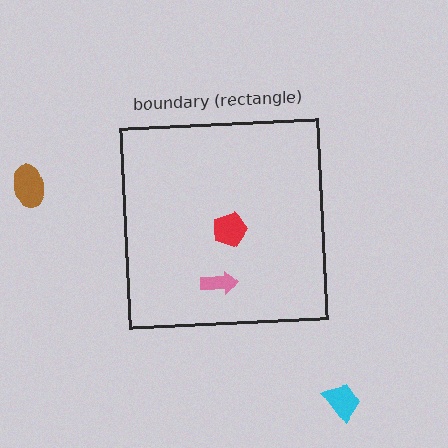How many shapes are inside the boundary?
2 inside, 2 outside.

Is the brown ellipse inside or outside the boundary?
Outside.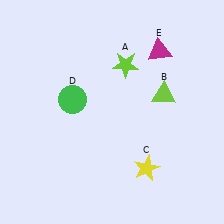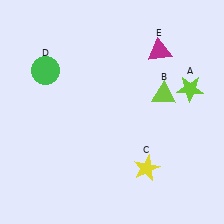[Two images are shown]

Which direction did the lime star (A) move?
The lime star (A) moved right.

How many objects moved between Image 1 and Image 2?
2 objects moved between the two images.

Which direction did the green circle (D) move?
The green circle (D) moved up.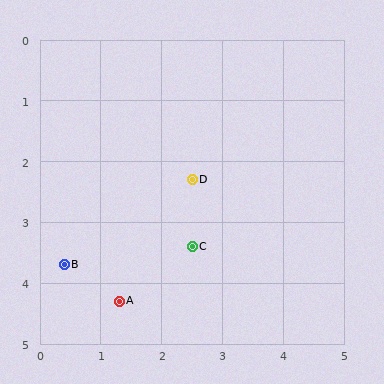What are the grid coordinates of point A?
Point A is at approximately (1.3, 4.3).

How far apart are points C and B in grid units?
Points C and B are about 2.1 grid units apart.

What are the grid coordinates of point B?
Point B is at approximately (0.4, 3.7).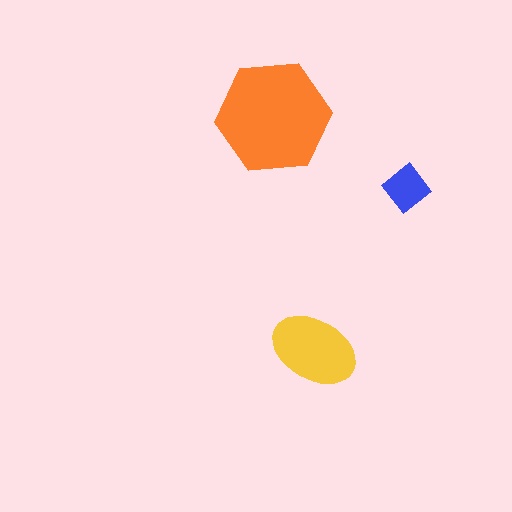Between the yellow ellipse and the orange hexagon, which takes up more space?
The orange hexagon.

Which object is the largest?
The orange hexagon.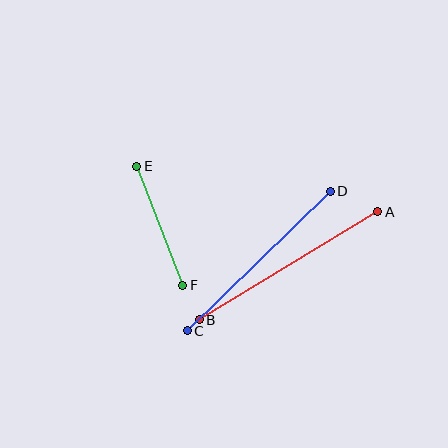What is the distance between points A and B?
The distance is approximately 209 pixels.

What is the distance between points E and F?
The distance is approximately 127 pixels.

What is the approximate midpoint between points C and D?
The midpoint is at approximately (259, 261) pixels.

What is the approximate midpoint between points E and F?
The midpoint is at approximately (160, 226) pixels.